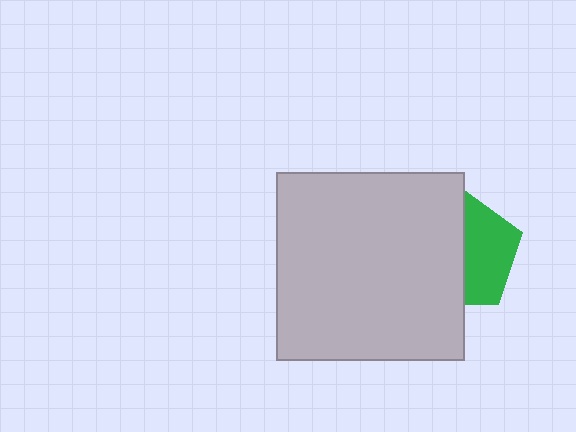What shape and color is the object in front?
The object in front is a light gray square.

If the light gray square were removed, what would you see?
You would see the complete green pentagon.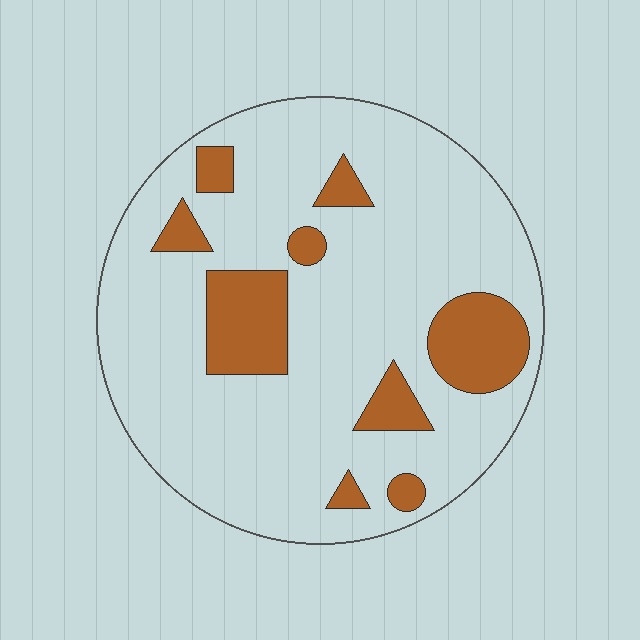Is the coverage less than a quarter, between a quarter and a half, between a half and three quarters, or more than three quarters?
Less than a quarter.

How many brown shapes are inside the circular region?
9.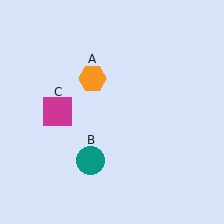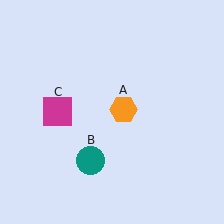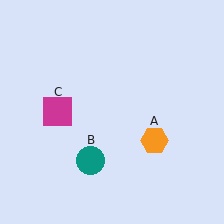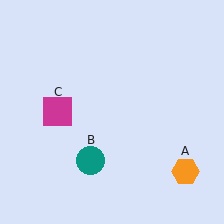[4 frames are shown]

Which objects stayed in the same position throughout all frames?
Teal circle (object B) and magenta square (object C) remained stationary.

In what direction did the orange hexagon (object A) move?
The orange hexagon (object A) moved down and to the right.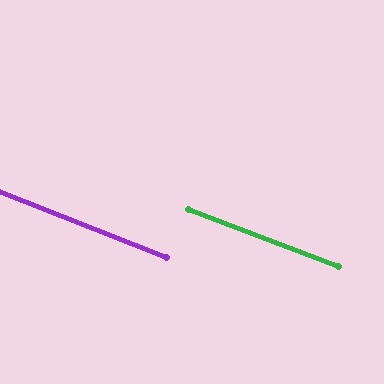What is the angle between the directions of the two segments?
Approximately 0 degrees.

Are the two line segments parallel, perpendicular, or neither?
Parallel — their directions differ by only 0.4°.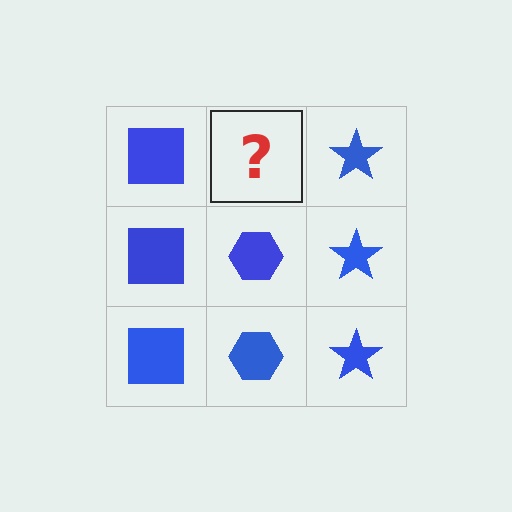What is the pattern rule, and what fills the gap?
The rule is that each column has a consistent shape. The gap should be filled with a blue hexagon.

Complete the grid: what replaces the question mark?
The question mark should be replaced with a blue hexagon.